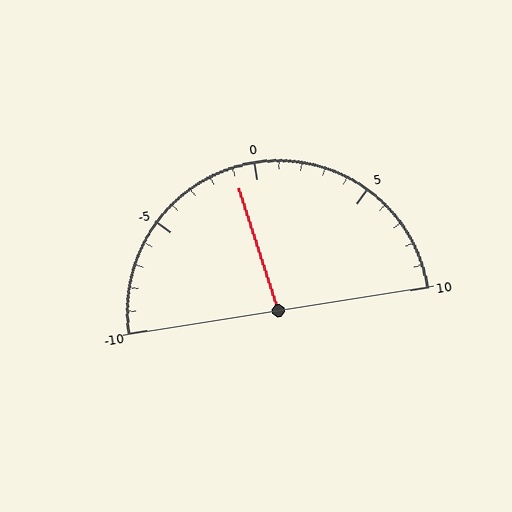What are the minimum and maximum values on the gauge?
The gauge ranges from -10 to 10.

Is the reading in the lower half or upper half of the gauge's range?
The reading is in the lower half of the range (-10 to 10).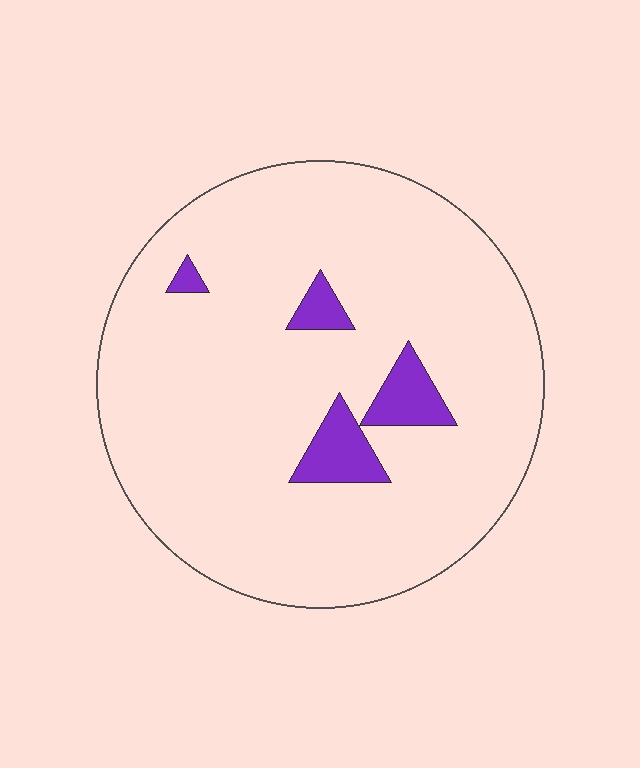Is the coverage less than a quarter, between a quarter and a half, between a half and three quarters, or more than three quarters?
Less than a quarter.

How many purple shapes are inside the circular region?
4.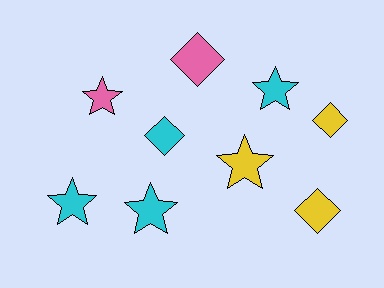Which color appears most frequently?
Cyan, with 4 objects.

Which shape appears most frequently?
Star, with 5 objects.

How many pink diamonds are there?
There is 1 pink diamond.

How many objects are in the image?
There are 9 objects.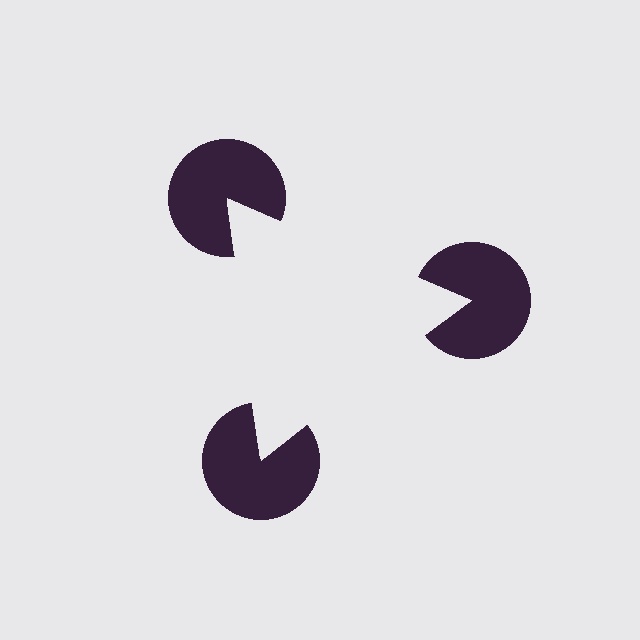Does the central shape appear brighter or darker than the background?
It typically appears slightly brighter than the background, even though no actual brightness change is drawn.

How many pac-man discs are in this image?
There are 3 — one at each vertex of the illusory triangle.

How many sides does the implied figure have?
3 sides.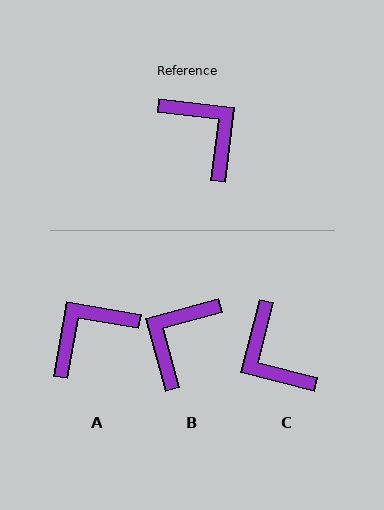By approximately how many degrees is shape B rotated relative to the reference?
Approximately 112 degrees counter-clockwise.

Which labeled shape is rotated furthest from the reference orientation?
C, about 173 degrees away.